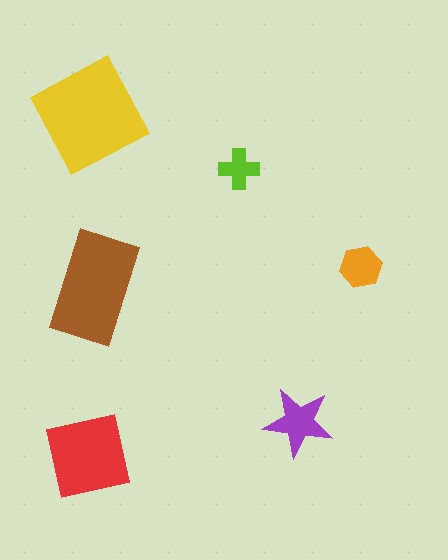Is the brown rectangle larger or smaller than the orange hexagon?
Larger.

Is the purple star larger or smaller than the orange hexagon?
Larger.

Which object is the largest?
The yellow square.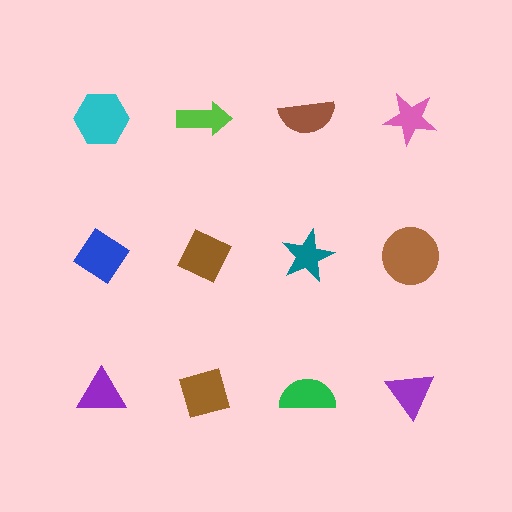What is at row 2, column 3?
A teal star.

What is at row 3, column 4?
A purple triangle.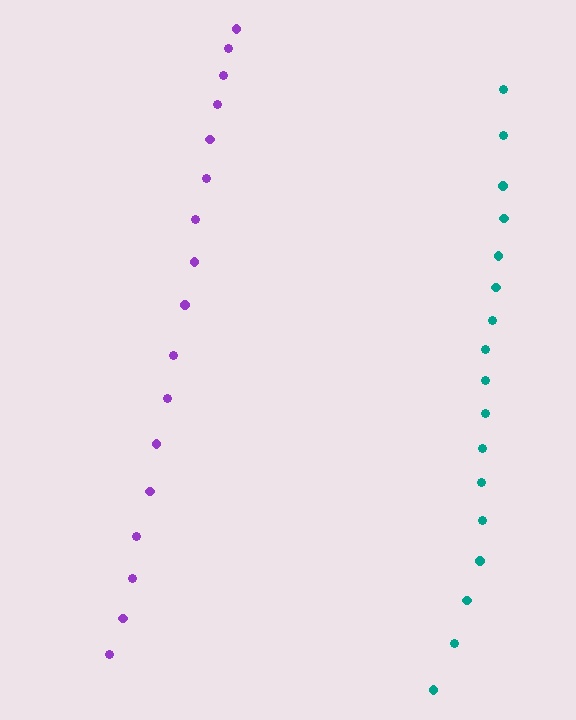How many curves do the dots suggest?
There are 2 distinct paths.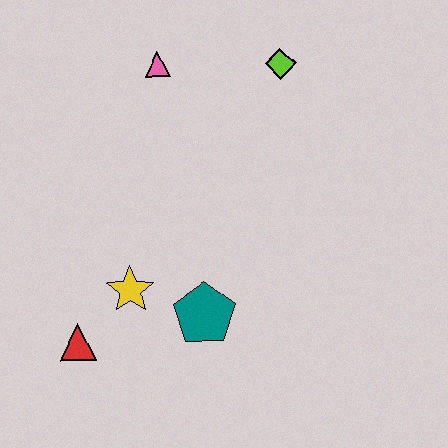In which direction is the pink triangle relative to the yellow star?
The pink triangle is above the yellow star.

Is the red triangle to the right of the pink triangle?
No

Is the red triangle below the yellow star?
Yes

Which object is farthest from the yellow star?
The lime diamond is farthest from the yellow star.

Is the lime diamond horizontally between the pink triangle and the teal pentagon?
No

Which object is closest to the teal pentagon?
The yellow star is closest to the teal pentagon.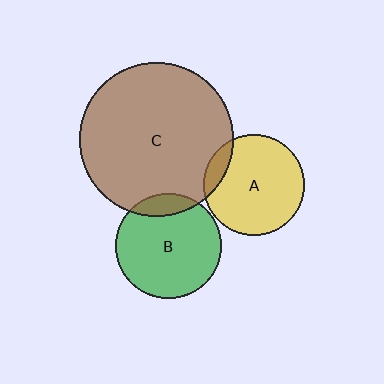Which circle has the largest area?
Circle C (brown).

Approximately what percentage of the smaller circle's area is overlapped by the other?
Approximately 10%.